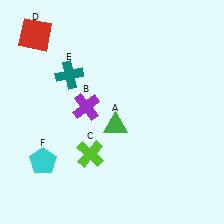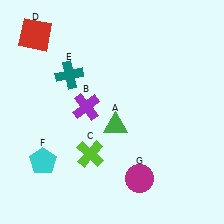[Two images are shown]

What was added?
A magenta circle (G) was added in Image 2.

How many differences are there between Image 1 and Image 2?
There is 1 difference between the two images.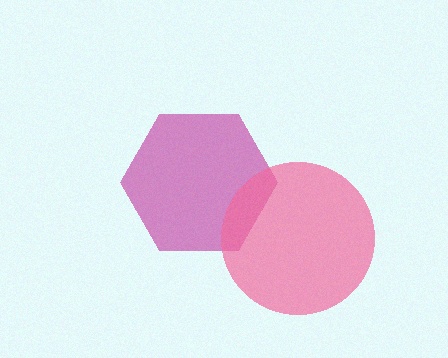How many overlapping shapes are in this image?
There are 2 overlapping shapes in the image.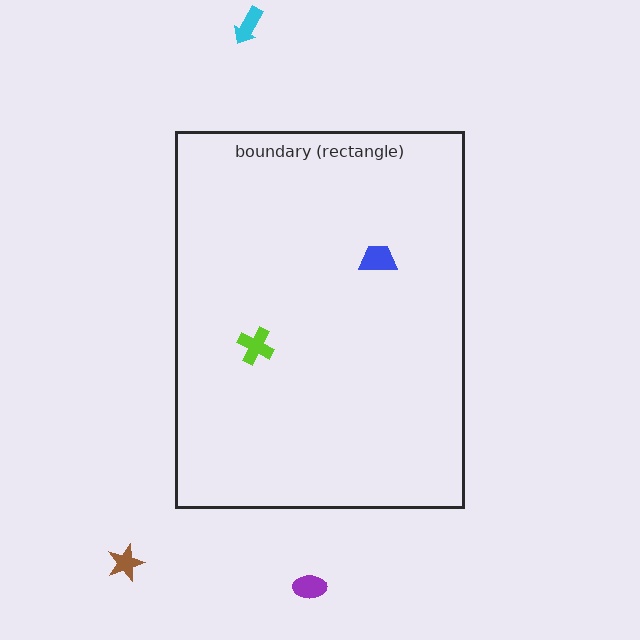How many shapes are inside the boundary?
2 inside, 3 outside.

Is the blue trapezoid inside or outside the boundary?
Inside.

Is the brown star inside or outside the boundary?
Outside.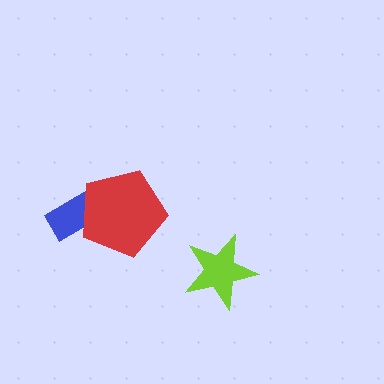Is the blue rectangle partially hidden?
Yes, it is partially covered by another shape.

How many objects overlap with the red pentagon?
1 object overlaps with the red pentagon.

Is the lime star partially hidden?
No, no other shape covers it.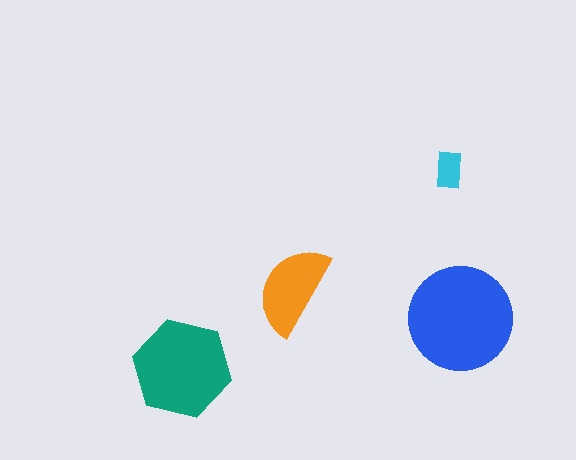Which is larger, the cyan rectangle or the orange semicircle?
The orange semicircle.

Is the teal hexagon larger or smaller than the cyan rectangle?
Larger.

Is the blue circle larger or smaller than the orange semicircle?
Larger.